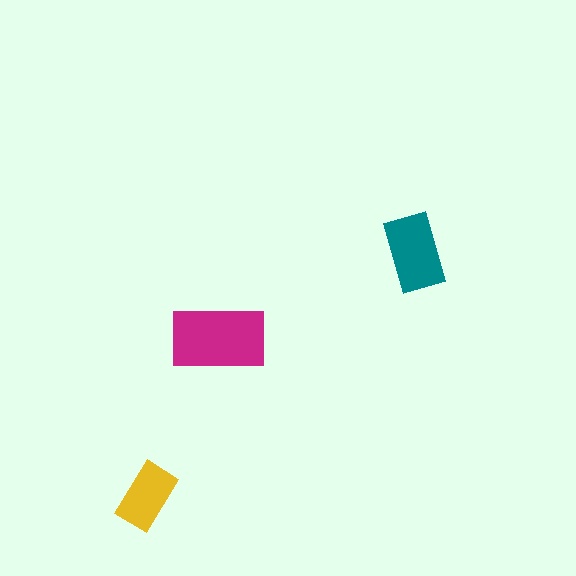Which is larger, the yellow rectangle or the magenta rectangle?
The magenta one.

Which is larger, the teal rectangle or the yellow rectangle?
The teal one.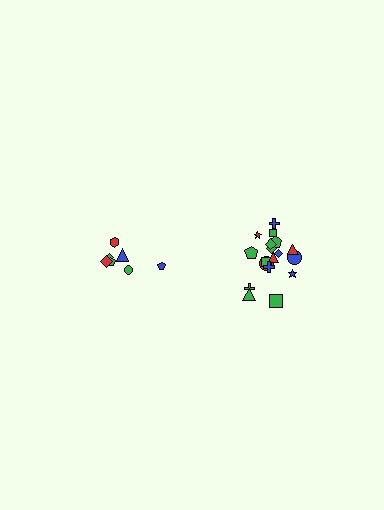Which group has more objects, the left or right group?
The right group.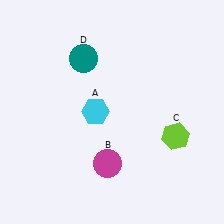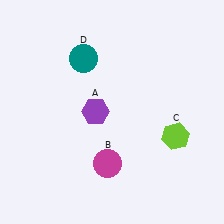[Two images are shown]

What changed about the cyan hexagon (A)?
In Image 1, A is cyan. In Image 2, it changed to purple.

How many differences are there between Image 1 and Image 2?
There is 1 difference between the two images.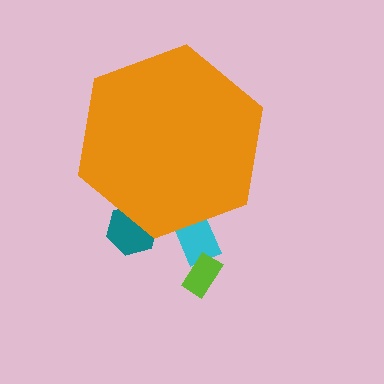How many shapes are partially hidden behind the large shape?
2 shapes are partially hidden.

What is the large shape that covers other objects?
An orange hexagon.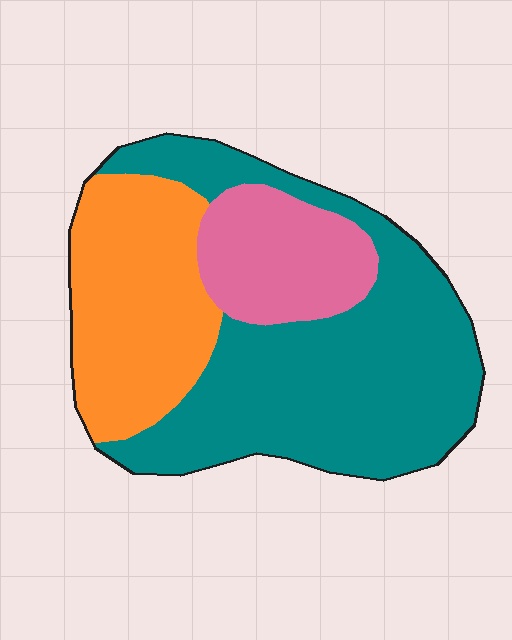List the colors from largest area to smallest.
From largest to smallest: teal, orange, pink.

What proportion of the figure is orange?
Orange takes up between a sixth and a third of the figure.